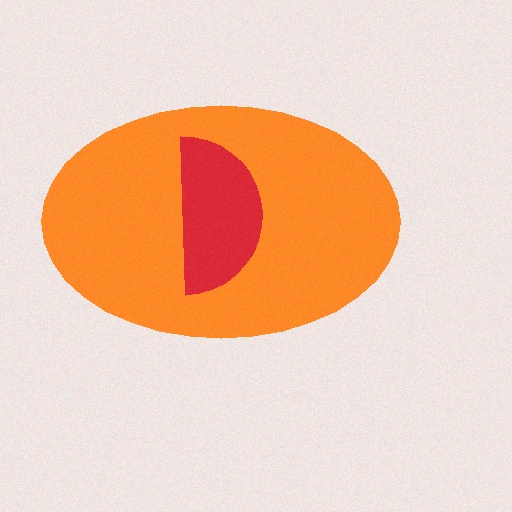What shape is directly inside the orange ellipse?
The red semicircle.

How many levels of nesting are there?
2.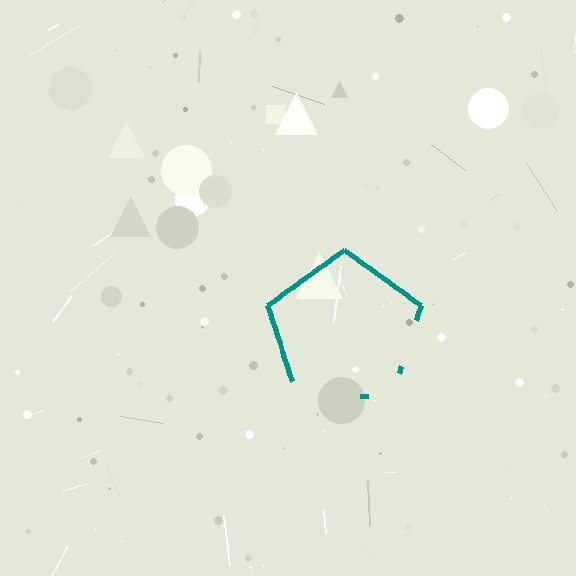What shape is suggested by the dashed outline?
The dashed outline suggests a pentagon.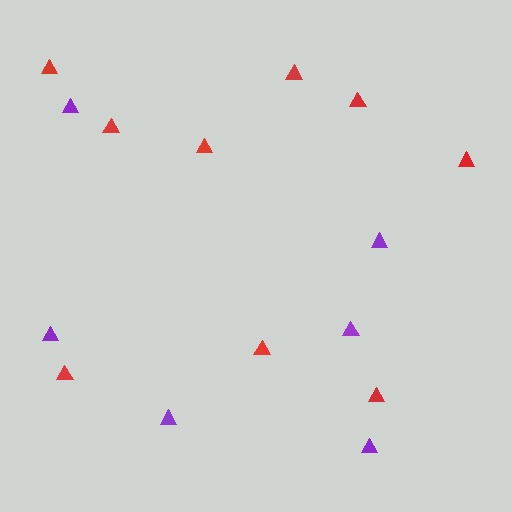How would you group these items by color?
There are 2 groups: one group of purple triangles (6) and one group of red triangles (9).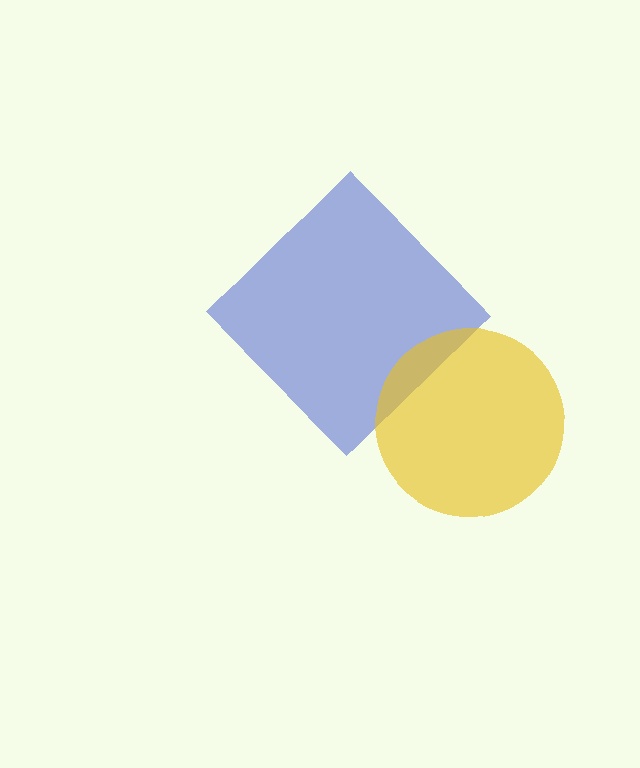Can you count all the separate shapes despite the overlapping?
Yes, there are 2 separate shapes.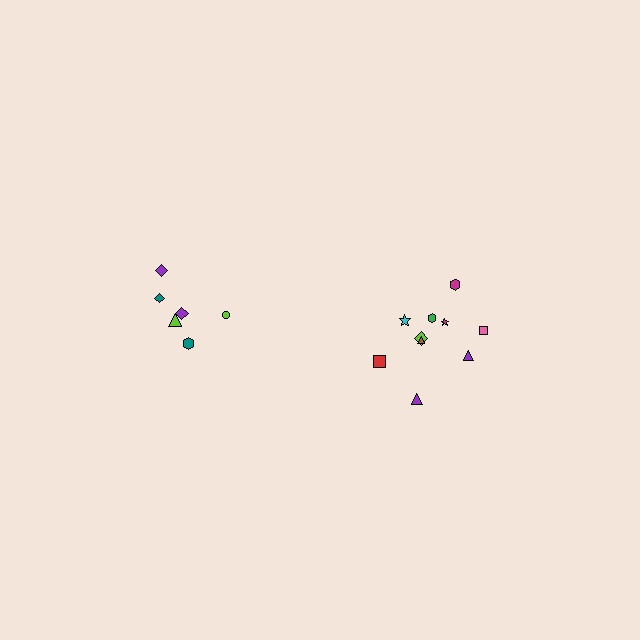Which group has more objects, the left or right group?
The right group.